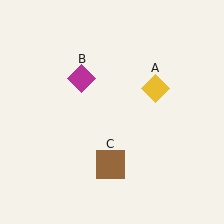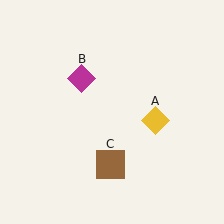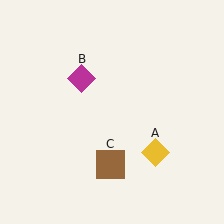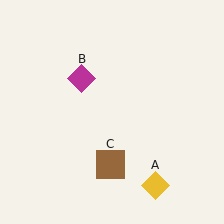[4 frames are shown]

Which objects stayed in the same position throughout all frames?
Magenta diamond (object B) and brown square (object C) remained stationary.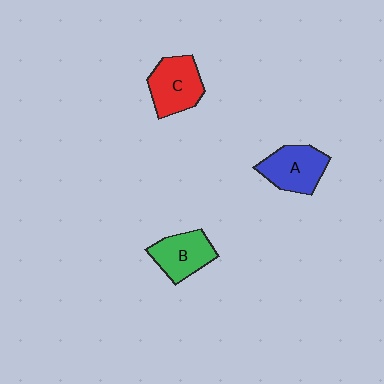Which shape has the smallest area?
Shape B (green).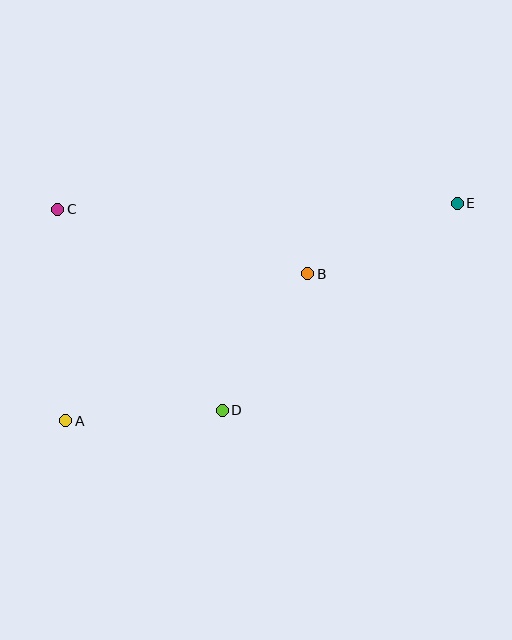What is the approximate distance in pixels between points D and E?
The distance between D and E is approximately 313 pixels.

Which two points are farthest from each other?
Points A and E are farthest from each other.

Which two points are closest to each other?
Points A and D are closest to each other.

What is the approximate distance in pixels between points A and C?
The distance between A and C is approximately 211 pixels.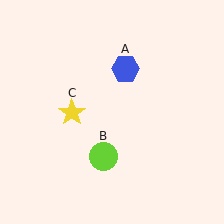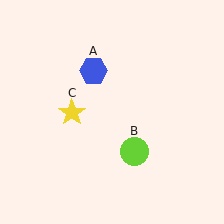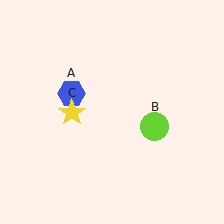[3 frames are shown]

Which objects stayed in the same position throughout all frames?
Yellow star (object C) remained stationary.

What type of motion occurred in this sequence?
The blue hexagon (object A), lime circle (object B) rotated counterclockwise around the center of the scene.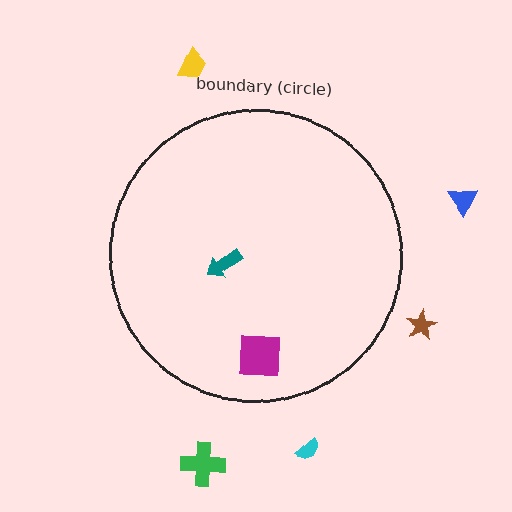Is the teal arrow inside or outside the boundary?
Inside.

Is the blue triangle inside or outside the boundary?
Outside.